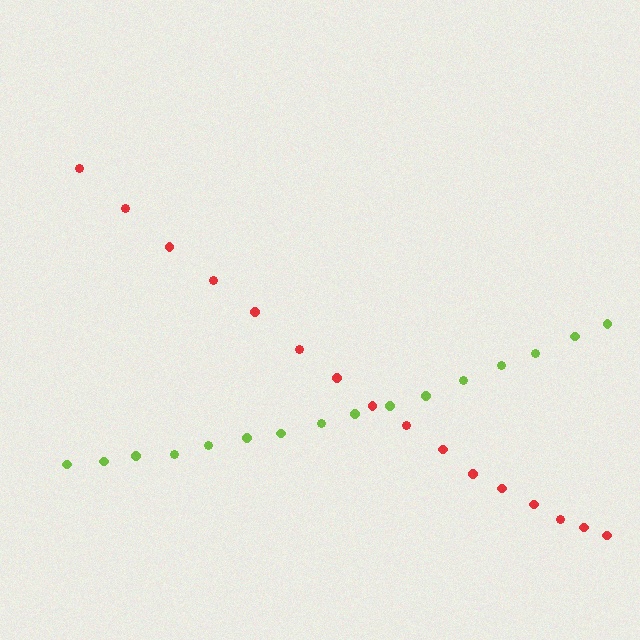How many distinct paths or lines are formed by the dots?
There are 2 distinct paths.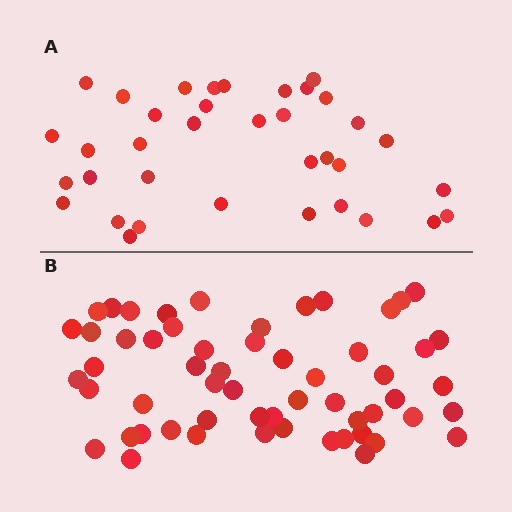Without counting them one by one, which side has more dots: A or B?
Region B (the bottom region) has more dots.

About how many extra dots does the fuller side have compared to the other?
Region B has approximately 20 more dots than region A.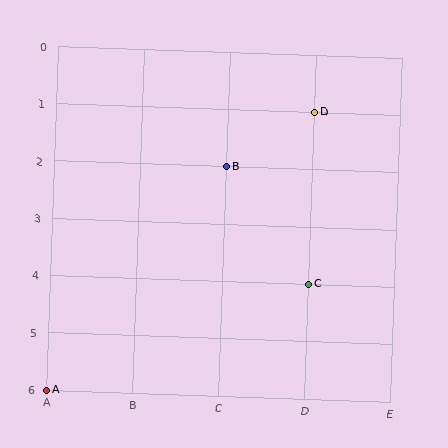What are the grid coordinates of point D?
Point D is at grid coordinates (D, 1).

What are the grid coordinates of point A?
Point A is at grid coordinates (A, 6).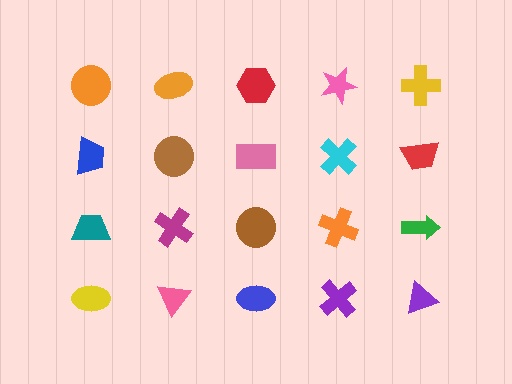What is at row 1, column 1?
An orange circle.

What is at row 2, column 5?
A red trapezoid.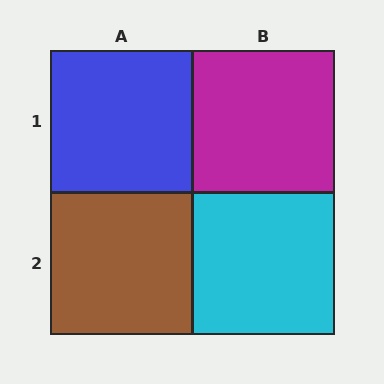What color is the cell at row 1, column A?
Blue.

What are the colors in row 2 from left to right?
Brown, cyan.